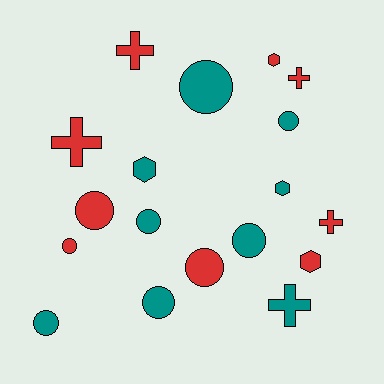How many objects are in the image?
There are 18 objects.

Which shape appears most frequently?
Circle, with 9 objects.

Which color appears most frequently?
Red, with 9 objects.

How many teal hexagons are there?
There are 2 teal hexagons.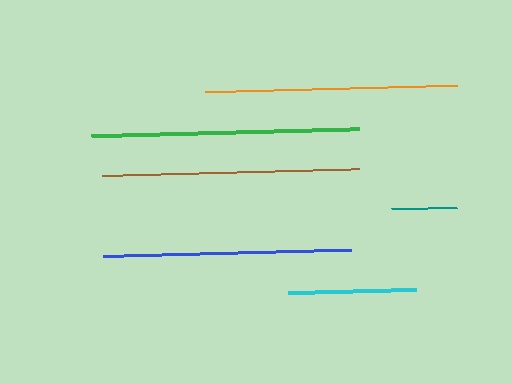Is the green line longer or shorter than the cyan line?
The green line is longer than the cyan line.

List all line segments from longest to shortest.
From longest to shortest: green, brown, orange, blue, cyan, teal.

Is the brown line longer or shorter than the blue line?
The brown line is longer than the blue line.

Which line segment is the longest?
The green line is the longest at approximately 268 pixels.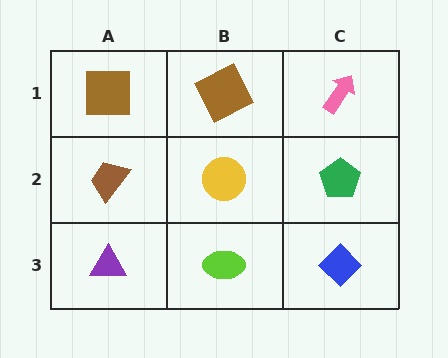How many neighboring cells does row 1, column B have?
3.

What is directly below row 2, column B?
A lime ellipse.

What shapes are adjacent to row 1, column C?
A green pentagon (row 2, column C), a brown square (row 1, column B).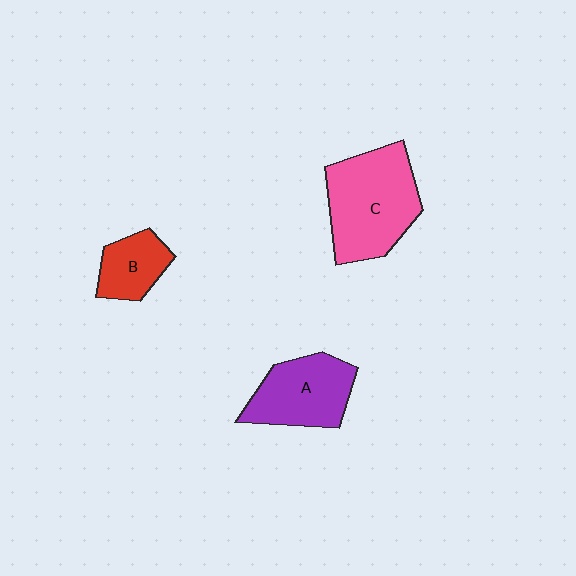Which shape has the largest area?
Shape C (pink).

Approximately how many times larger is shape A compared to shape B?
Approximately 1.6 times.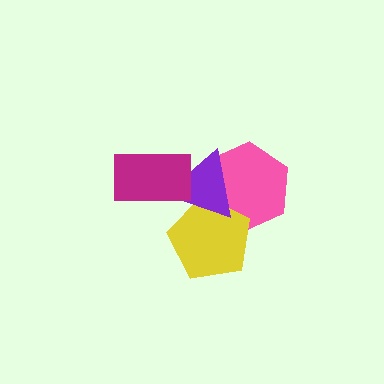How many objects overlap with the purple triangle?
3 objects overlap with the purple triangle.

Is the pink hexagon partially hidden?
Yes, it is partially covered by another shape.